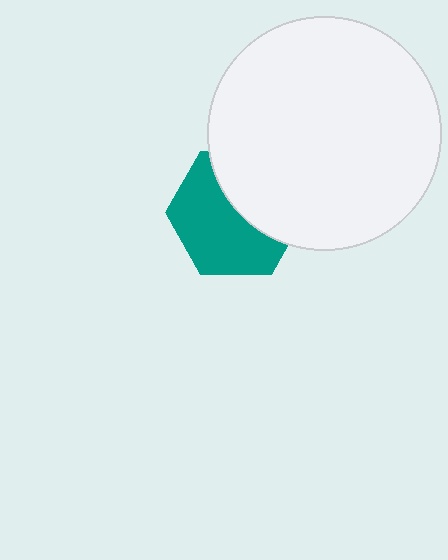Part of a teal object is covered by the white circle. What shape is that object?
It is a hexagon.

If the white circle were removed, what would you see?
You would see the complete teal hexagon.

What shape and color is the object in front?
The object in front is a white circle.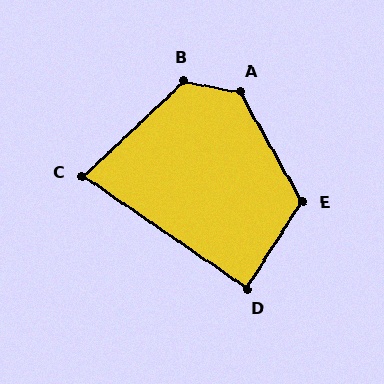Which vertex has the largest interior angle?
A, at approximately 130 degrees.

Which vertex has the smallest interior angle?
C, at approximately 78 degrees.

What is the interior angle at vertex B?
Approximately 126 degrees (obtuse).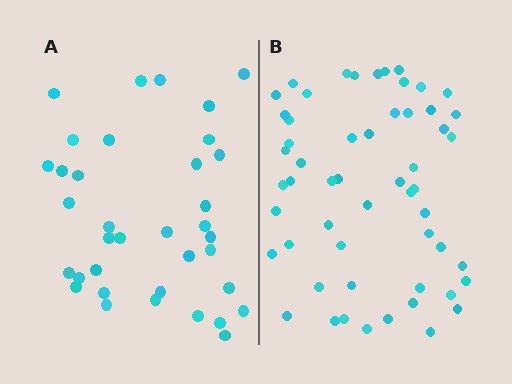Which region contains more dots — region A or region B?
Region B (the right region) has more dots.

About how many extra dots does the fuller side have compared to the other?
Region B has approximately 20 more dots than region A.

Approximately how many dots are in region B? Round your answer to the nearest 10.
About 60 dots. (The exact count is 55, which rounds to 60.)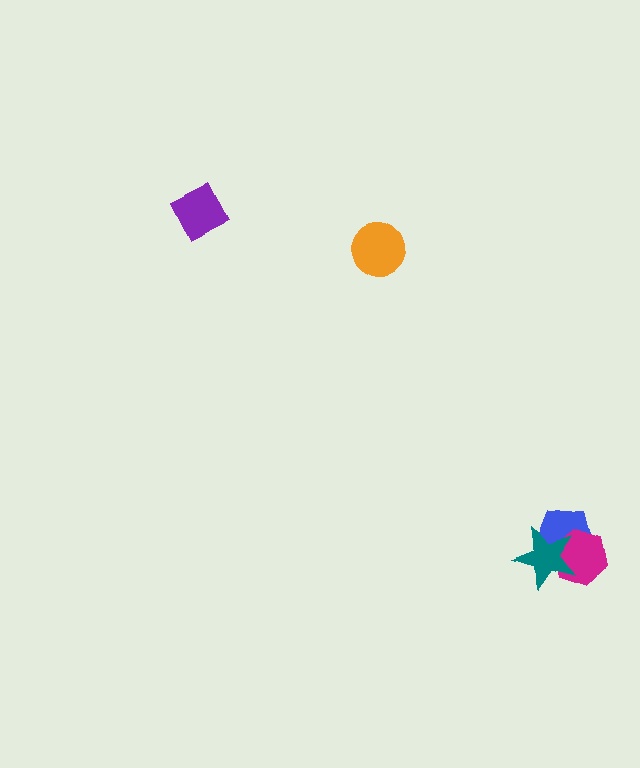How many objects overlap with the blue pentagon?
2 objects overlap with the blue pentagon.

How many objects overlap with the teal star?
2 objects overlap with the teal star.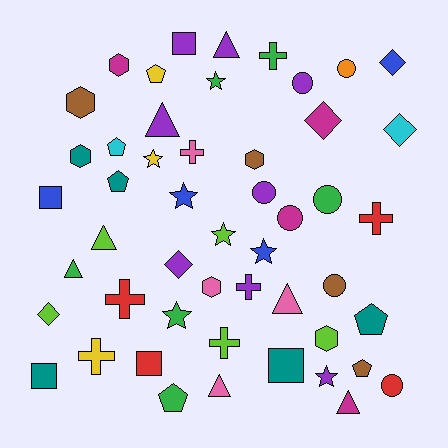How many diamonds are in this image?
There are 5 diamonds.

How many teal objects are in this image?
There are 5 teal objects.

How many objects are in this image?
There are 50 objects.